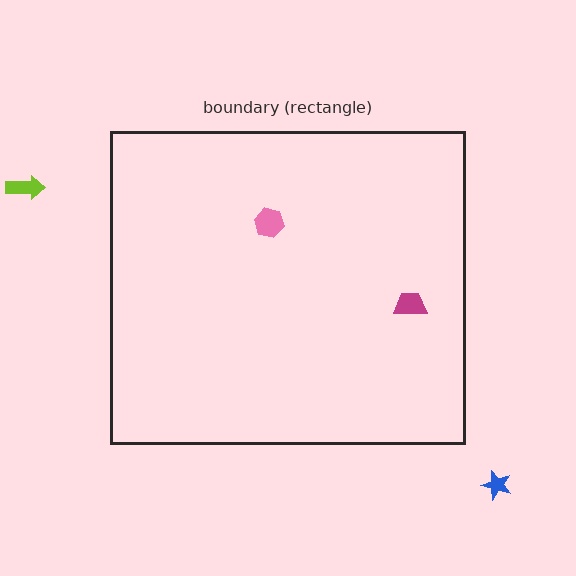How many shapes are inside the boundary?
2 inside, 2 outside.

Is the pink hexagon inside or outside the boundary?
Inside.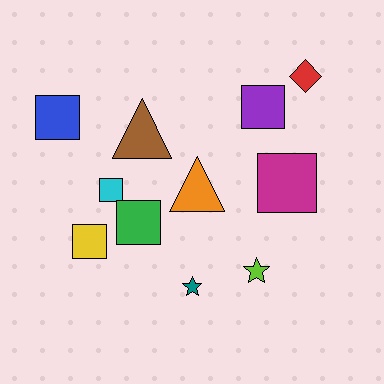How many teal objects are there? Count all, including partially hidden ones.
There is 1 teal object.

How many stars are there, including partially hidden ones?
There are 2 stars.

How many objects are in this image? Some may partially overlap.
There are 11 objects.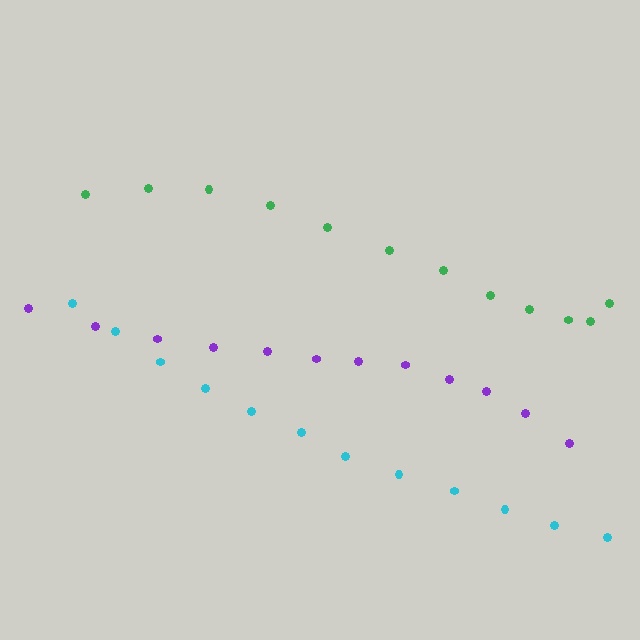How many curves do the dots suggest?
There are 3 distinct paths.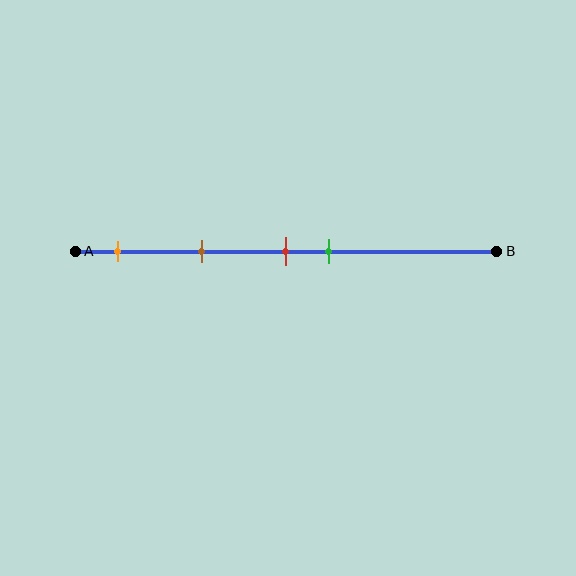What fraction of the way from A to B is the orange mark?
The orange mark is approximately 10% (0.1) of the way from A to B.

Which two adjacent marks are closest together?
The red and green marks are the closest adjacent pair.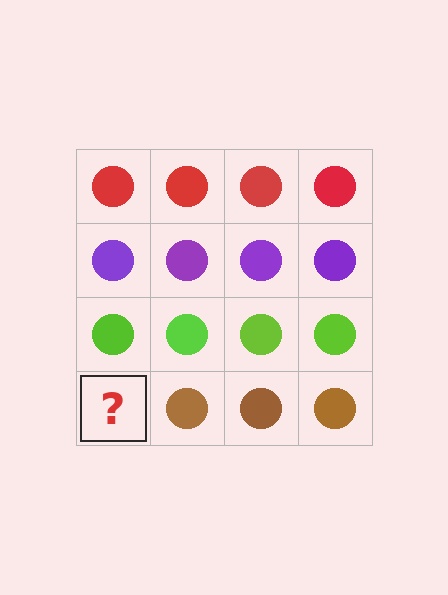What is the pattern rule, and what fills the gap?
The rule is that each row has a consistent color. The gap should be filled with a brown circle.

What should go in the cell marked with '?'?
The missing cell should contain a brown circle.